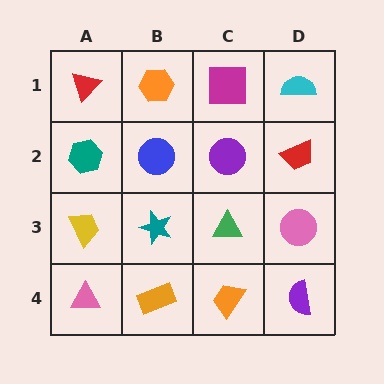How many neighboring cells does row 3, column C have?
4.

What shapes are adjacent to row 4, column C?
A green triangle (row 3, column C), an orange rectangle (row 4, column B), a purple semicircle (row 4, column D).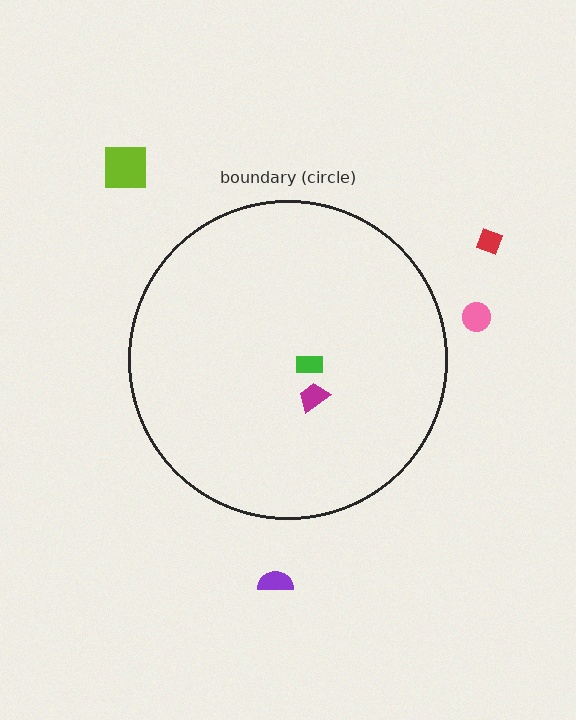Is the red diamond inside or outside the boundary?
Outside.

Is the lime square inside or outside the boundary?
Outside.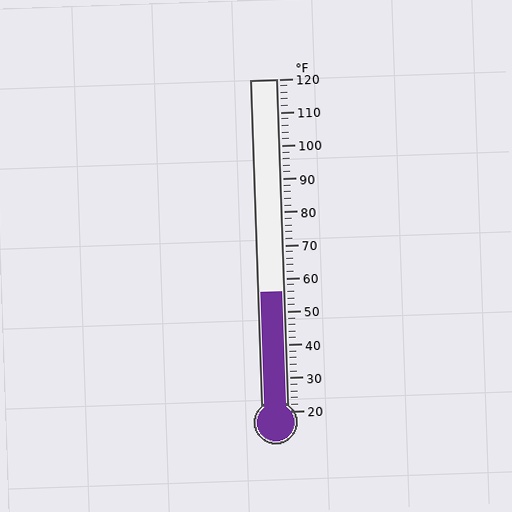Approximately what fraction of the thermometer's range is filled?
The thermometer is filled to approximately 35% of its range.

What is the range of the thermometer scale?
The thermometer scale ranges from 20°F to 120°F.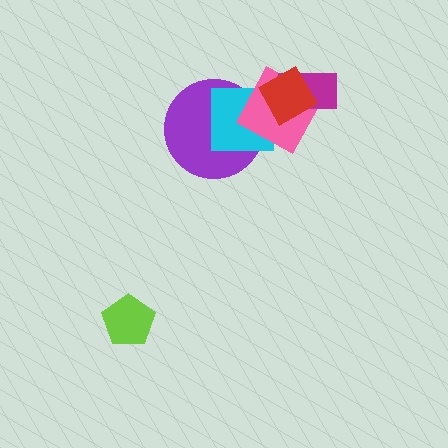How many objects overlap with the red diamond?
3 objects overlap with the red diamond.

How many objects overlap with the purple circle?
2 objects overlap with the purple circle.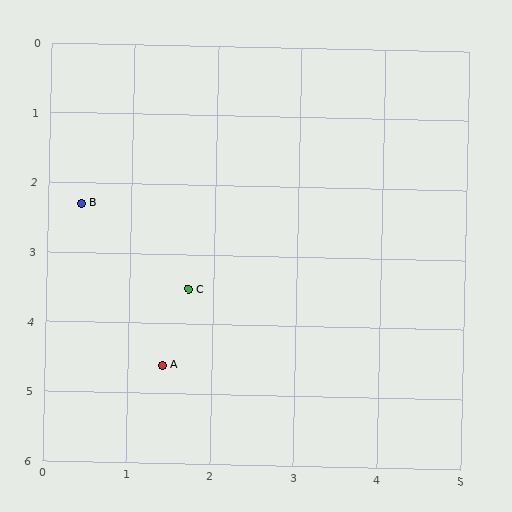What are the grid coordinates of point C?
Point C is at approximately (1.7, 3.5).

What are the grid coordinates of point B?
Point B is at approximately (0.4, 2.3).